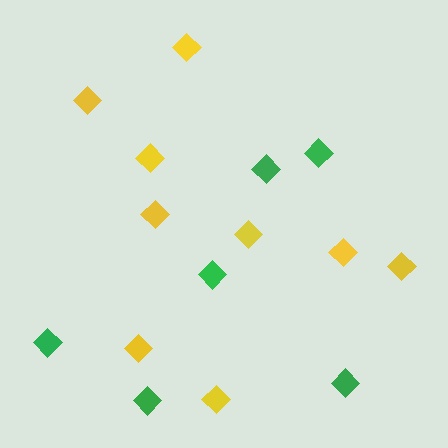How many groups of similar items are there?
There are 2 groups: one group of yellow diamonds (9) and one group of green diamonds (6).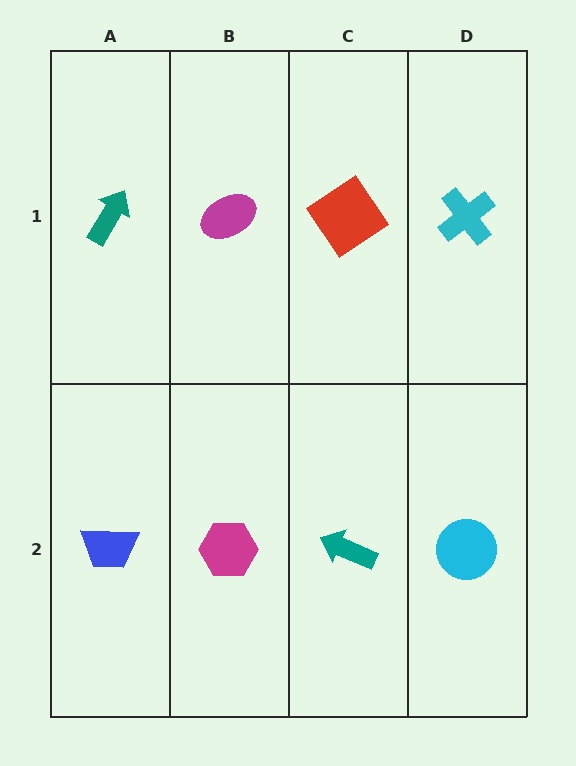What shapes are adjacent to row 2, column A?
A teal arrow (row 1, column A), a magenta hexagon (row 2, column B).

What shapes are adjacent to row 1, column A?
A blue trapezoid (row 2, column A), a magenta ellipse (row 1, column B).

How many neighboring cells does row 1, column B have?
3.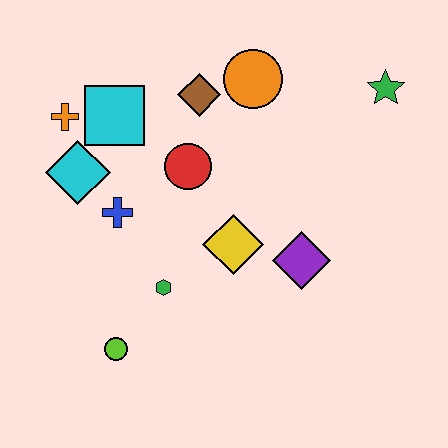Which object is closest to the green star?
The orange circle is closest to the green star.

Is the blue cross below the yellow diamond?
No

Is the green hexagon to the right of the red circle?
No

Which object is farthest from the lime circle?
The green star is farthest from the lime circle.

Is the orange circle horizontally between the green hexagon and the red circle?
No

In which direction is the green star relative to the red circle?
The green star is to the right of the red circle.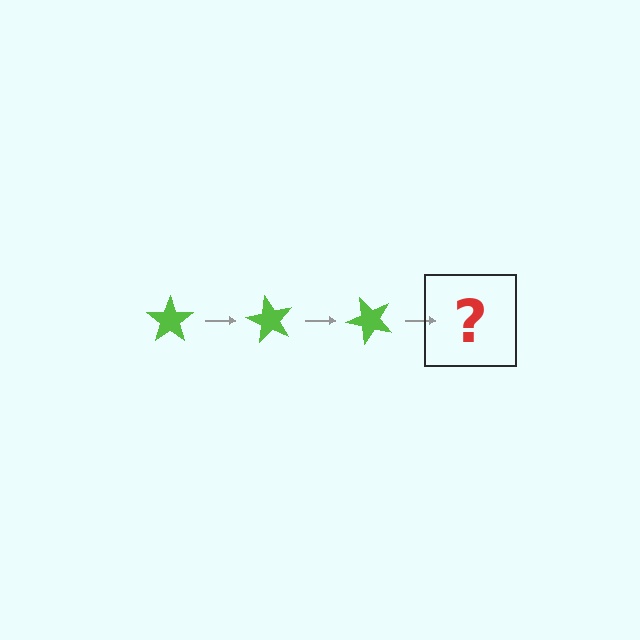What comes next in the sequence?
The next element should be a lime star rotated 180 degrees.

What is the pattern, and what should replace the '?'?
The pattern is that the star rotates 60 degrees each step. The '?' should be a lime star rotated 180 degrees.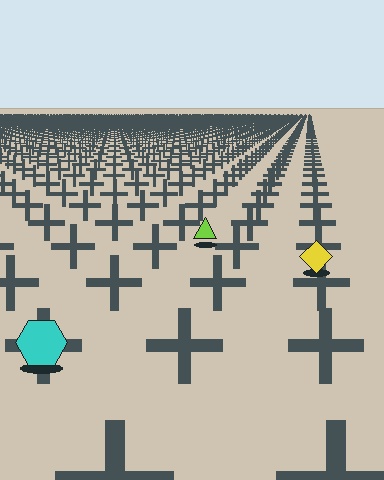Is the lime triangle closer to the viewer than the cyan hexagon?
No. The cyan hexagon is closer — you can tell from the texture gradient: the ground texture is coarser near it.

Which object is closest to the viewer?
The cyan hexagon is closest. The texture marks near it are larger and more spread out.